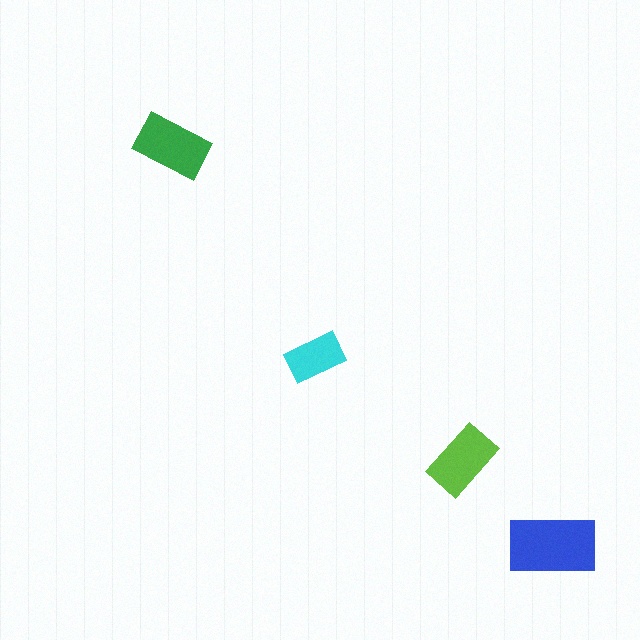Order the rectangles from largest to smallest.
the blue one, the green one, the lime one, the cyan one.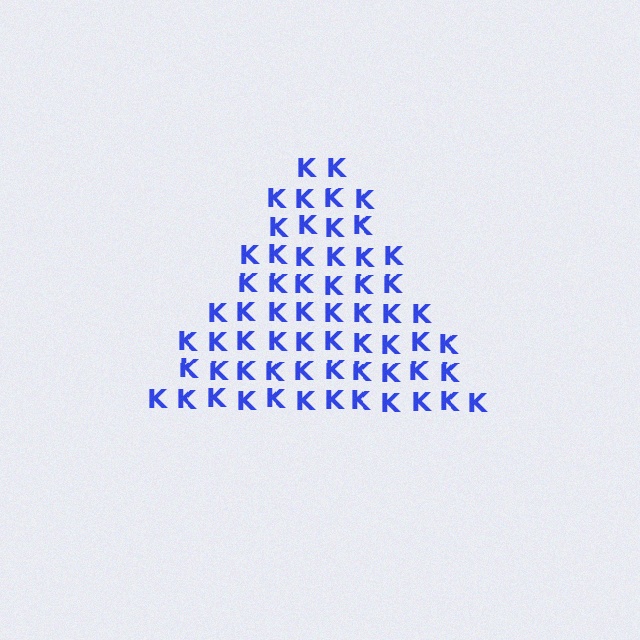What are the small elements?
The small elements are letter K's.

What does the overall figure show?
The overall figure shows a triangle.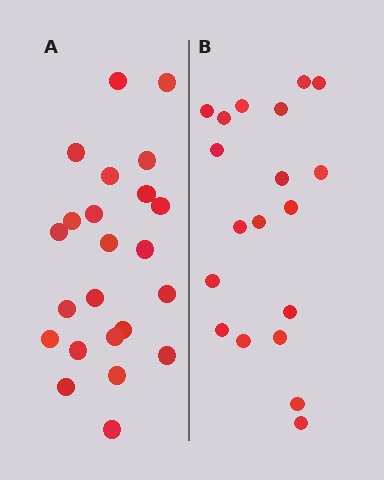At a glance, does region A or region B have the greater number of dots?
Region A (the left region) has more dots.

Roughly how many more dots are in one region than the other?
Region A has about 4 more dots than region B.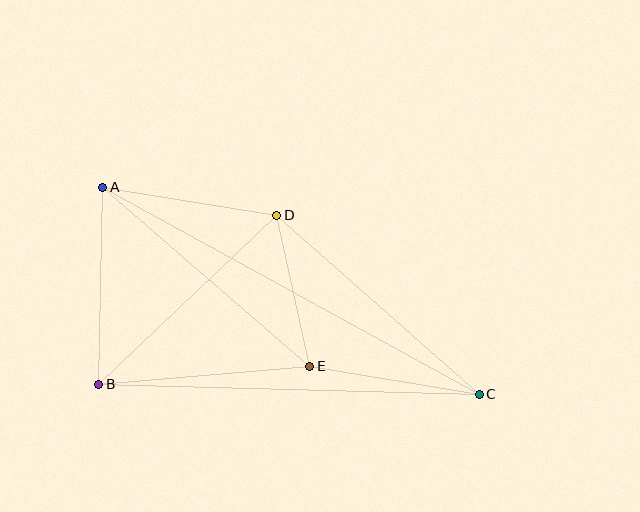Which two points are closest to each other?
Points D and E are closest to each other.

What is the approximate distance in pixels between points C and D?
The distance between C and D is approximately 270 pixels.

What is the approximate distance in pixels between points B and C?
The distance between B and C is approximately 381 pixels.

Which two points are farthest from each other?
Points A and C are farthest from each other.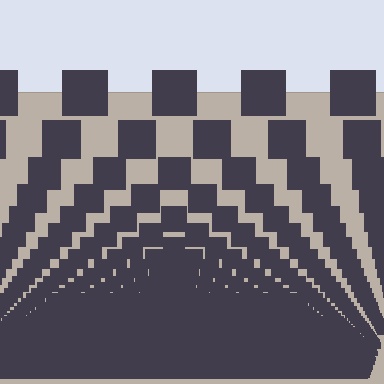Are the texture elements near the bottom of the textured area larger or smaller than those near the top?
Smaller. The gradient is inverted — elements near the bottom are smaller and denser.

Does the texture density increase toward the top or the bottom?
Density increases toward the bottom.